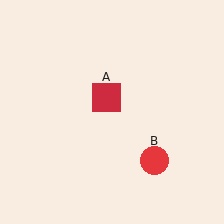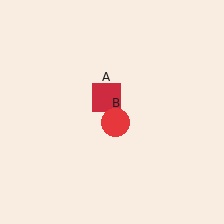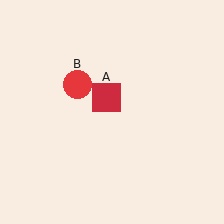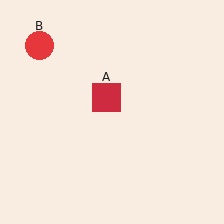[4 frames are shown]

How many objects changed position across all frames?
1 object changed position: red circle (object B).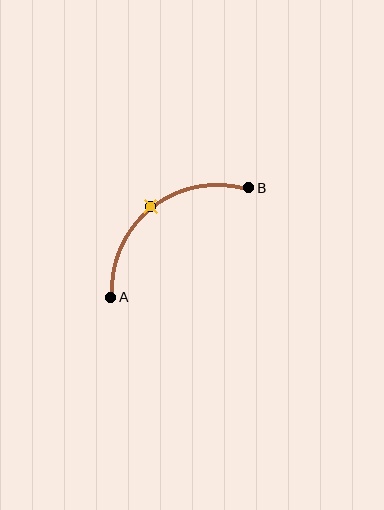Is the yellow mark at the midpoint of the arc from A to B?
Yes. The yellow mark lies on the arc at equal arc-length from both A and B — it is the arc midpoint.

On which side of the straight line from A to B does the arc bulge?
The arc bulges above and to the left of the straight line connecting A and B.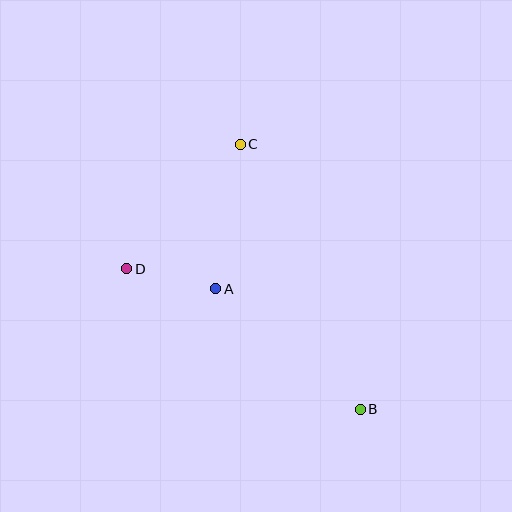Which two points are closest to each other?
Points A and D are closest to each other.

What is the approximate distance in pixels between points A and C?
The distance between A and C is approximately 146 pixels.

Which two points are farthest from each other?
Points B and C are farthest from each other.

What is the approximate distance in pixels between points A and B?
The distance between A and B is approximately 188 pixels.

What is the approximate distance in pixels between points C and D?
The distance between C and D is approximately 168 pixels.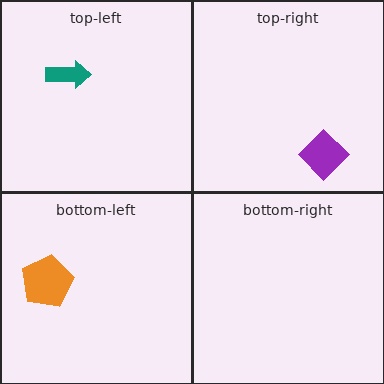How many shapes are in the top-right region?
1.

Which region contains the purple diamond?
The top-right region.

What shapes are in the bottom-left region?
The orange pentagon.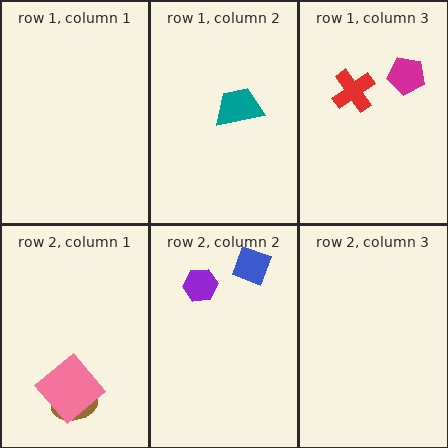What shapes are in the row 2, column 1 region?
The brown ellipse, the pink diamond.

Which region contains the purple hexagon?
The row 2, column 2 region.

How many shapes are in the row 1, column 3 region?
2.